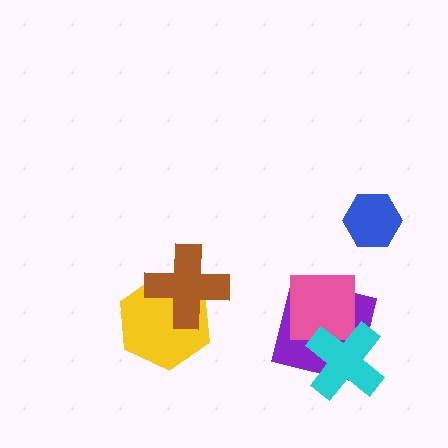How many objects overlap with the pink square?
2 objects overlap with the pink square.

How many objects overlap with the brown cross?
1 object overlaps with the brown cross.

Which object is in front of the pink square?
The cyan cross is in front of the pink square.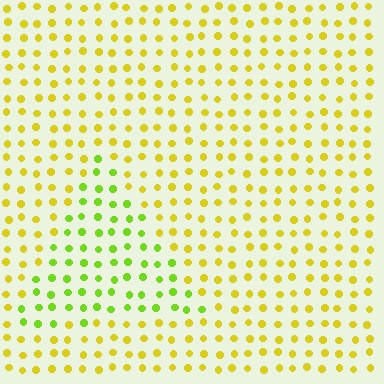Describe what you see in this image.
The image is filled with small yellow elements in a uniform arrangement. A triangle-shaped region is visible where the elements are tinted to a slightly different hue, forming a subtle color boundary.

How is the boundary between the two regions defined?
The boundary is defined purely by a slight shift in hue (about 37 degrees). Spacing, size, and orientation are identical on both sides.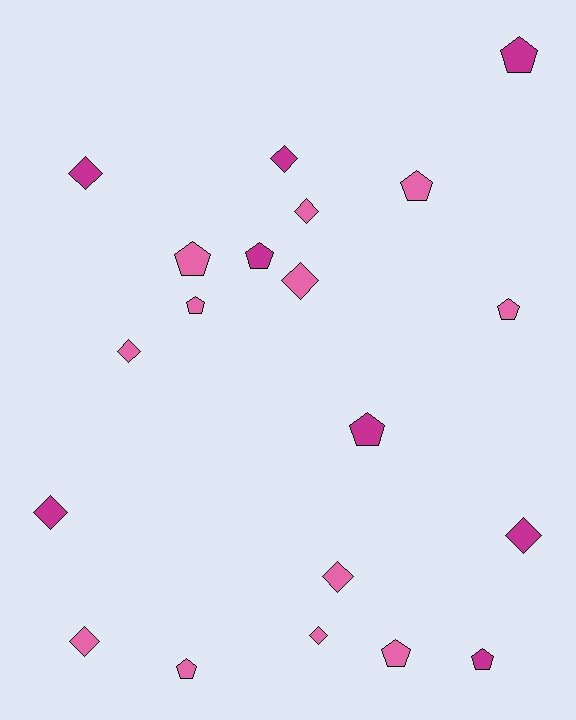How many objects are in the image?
There are 20 objects.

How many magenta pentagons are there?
There are 4 magenta pentagons.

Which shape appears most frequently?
Diamond, with 10 objects.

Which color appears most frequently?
Pink, with 12 objects.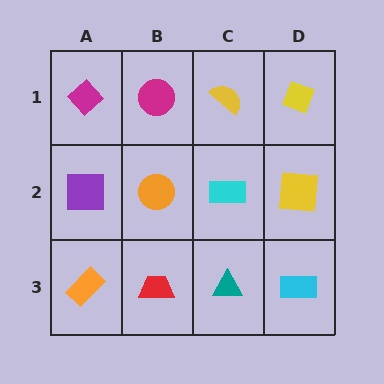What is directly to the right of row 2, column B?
A cyan rectangle.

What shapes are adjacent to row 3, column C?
A cyan rectangle (row 2, column C), a red trapezoid (row 3, column B), a cyan rectangle (row 3, column D).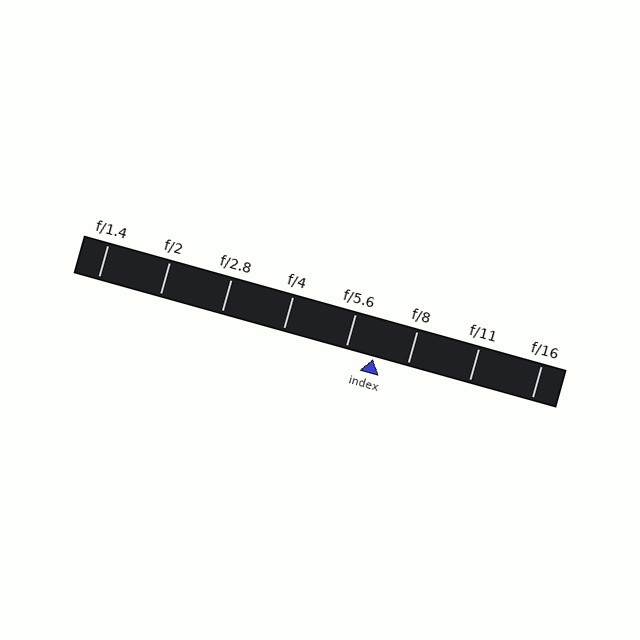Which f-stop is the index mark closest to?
The index mark is closest to f/5.6.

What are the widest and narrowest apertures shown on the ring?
The widest aperture shown is f/1.4 and the narrowest is f/16.